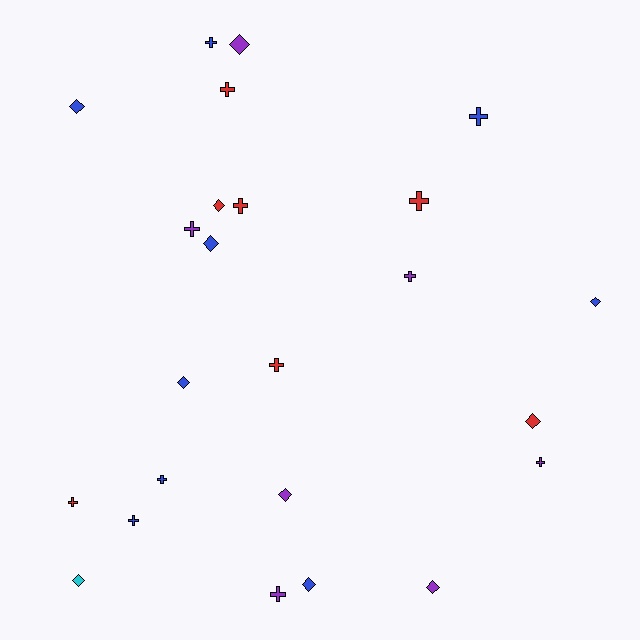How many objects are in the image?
There are 24 objects.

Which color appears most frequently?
Blue, with 9 objects.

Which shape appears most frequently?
Cross, with 13 objects.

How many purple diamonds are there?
There are 3 purple diamonds.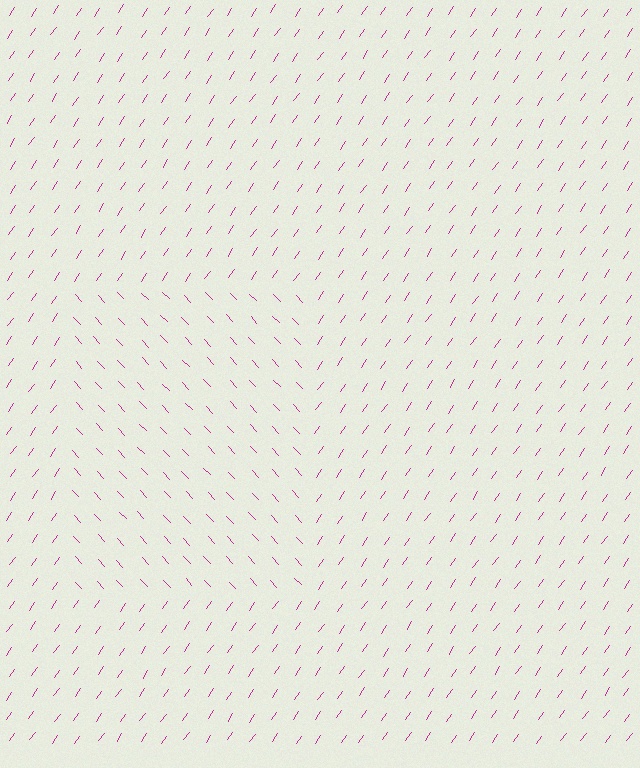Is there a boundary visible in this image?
Yes, there is a texture boundary formed by a change in line orientation.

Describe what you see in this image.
The image is filled with small magenta line segments. A rectangle region in the image has lines oriented differently from the surrounding lines, creating a visible texture boundary.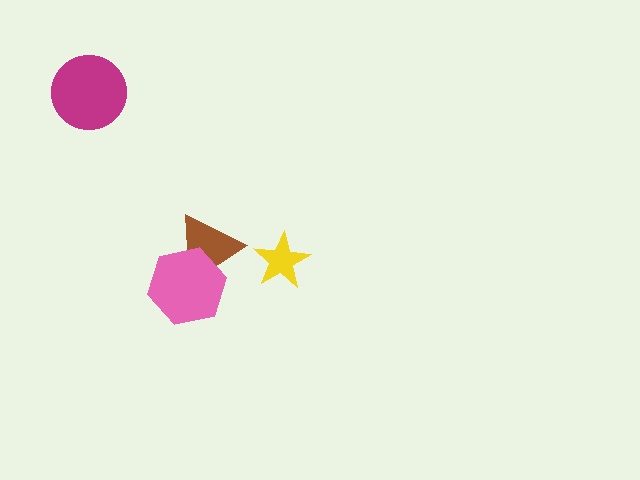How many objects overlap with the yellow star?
0 objects overlap with the yellow star.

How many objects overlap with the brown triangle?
1 object overlaps with the brown triangle.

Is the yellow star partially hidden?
No, no other shape covers it.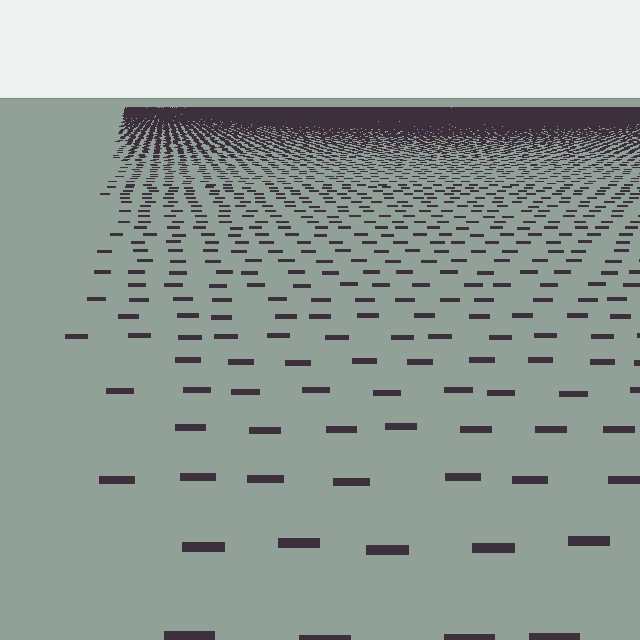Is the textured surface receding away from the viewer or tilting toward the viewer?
The surface is receding away from the viewer. Texture elements get smaller and denser toward the top.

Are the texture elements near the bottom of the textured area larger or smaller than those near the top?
Larger. Near the bottom, elements are closer to the viewer and appear at a bigger on-screen size.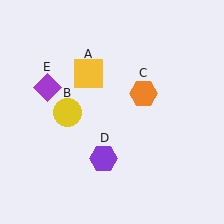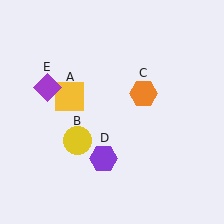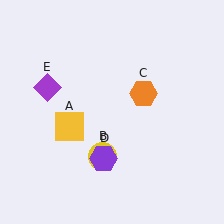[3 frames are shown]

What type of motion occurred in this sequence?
The yellow square (object A), yellow circle (object B) rotated counterclockwise around the center of the scene.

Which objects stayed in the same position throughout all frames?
Orange hexagon (object C) and purple hexagon (object D) and purple diamond (object E) remained stationary.